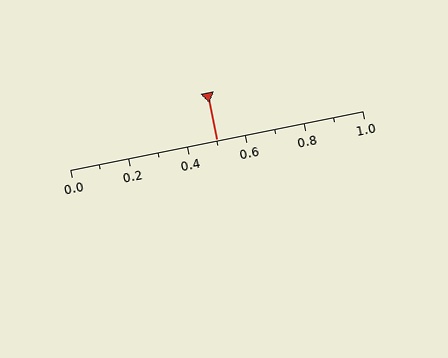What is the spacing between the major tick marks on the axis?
The major ticks are spaced 0.2 apart.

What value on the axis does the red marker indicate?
The marker indicates approximately 0.5.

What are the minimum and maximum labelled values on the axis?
The axis runs from 0.0 to 1.0.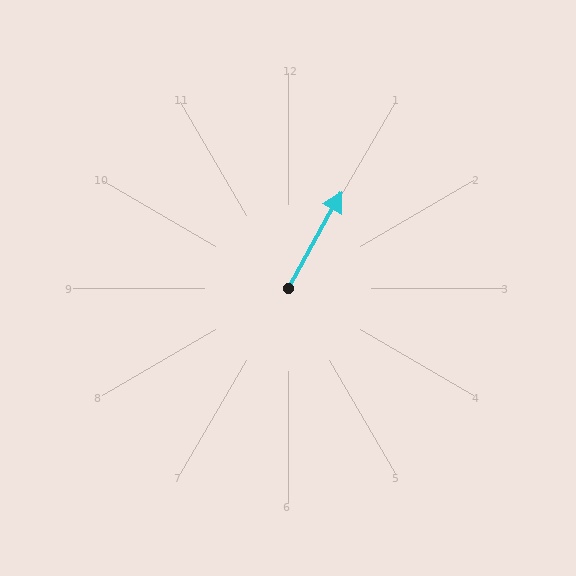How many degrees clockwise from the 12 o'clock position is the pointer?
Approximately 29 degrees.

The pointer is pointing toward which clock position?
Roughly 1 o'clock.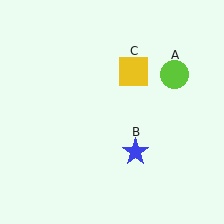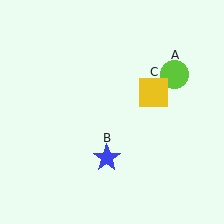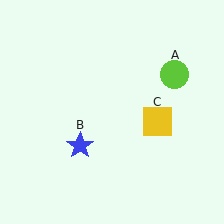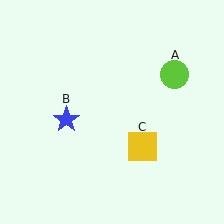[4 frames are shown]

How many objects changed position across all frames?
2 objects changed position: blue star (object B), yellow square (object C).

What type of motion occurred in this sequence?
The blue star (object B), yellow square (object C) rotated clockwise around the center of the scene.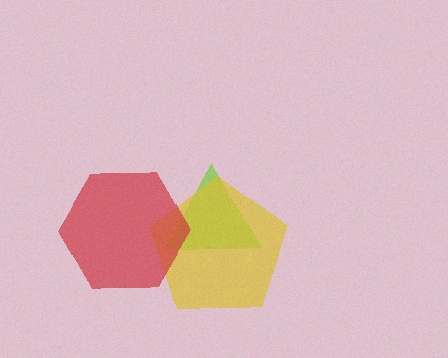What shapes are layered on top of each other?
The layered shapes are: a lime triangle, a yellow pentagon, a red hexagon.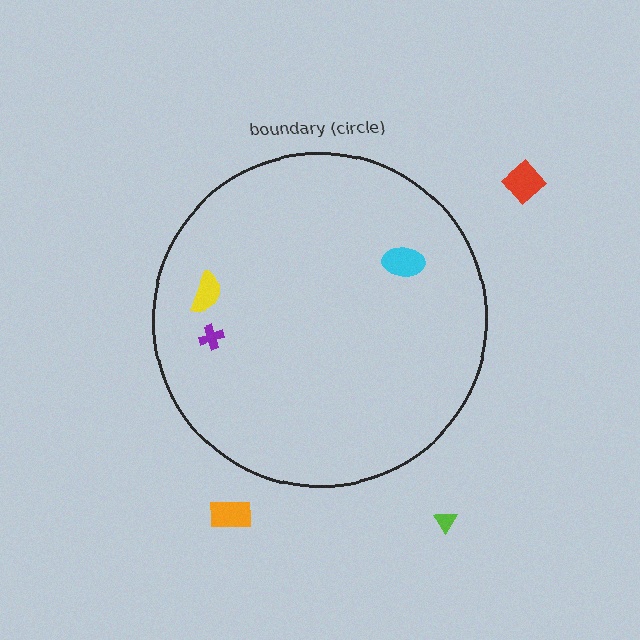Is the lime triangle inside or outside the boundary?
Outside.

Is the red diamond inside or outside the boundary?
Outside.